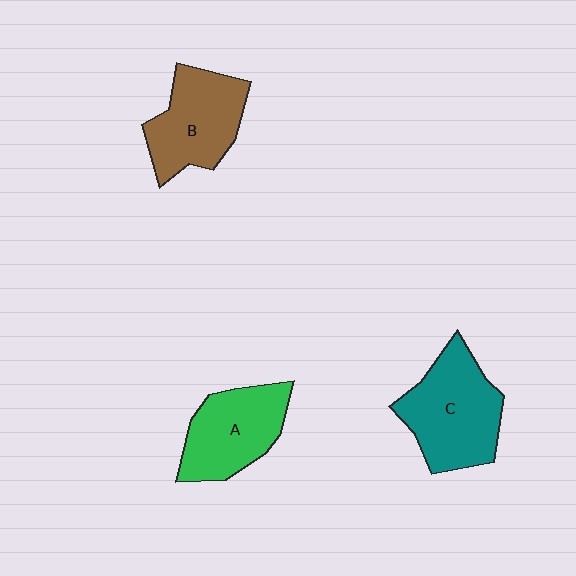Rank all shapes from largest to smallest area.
From largest to smallest: C (teal), B (brown), A (green).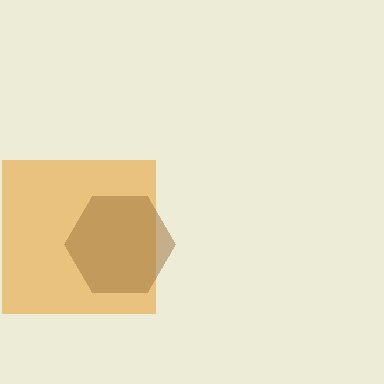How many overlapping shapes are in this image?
There are 2 overlapping shapes in the image.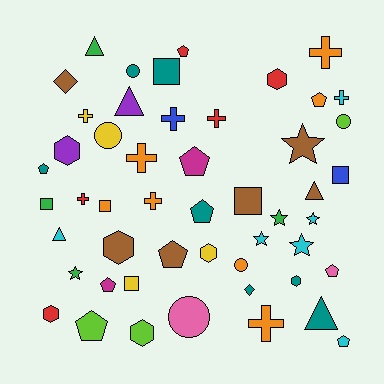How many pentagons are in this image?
There are 10 pentagons.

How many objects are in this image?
There are 50 objects.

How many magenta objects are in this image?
There are 2 magenta objects.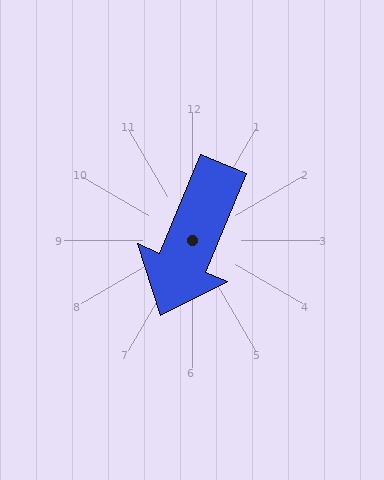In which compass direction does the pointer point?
Southwest.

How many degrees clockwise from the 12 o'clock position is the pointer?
Approximately 203 degrees.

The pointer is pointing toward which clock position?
Roughly 7 o'clock.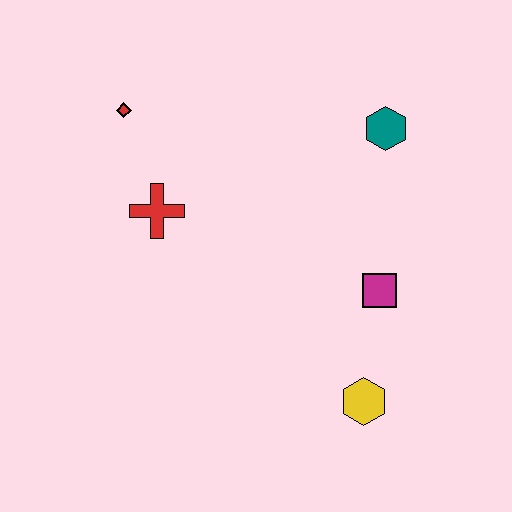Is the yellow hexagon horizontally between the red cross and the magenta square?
Yes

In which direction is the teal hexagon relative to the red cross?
The teal hexagon is to the right of the red cross.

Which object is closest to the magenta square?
The yellow hexagon is closest to the magenta square.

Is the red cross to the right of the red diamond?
Yes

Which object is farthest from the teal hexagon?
The yellow hexagon is farthest from the teal hexagon.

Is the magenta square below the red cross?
Yes